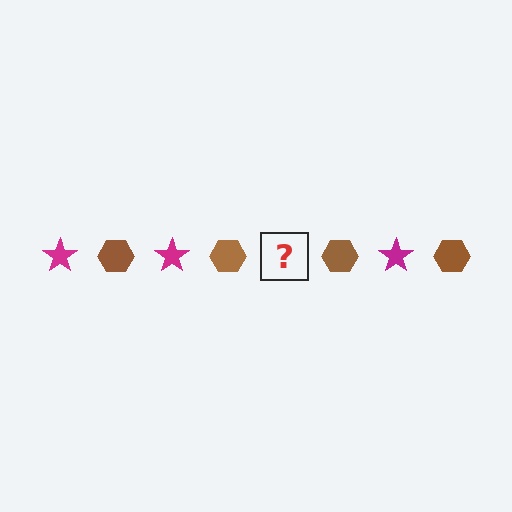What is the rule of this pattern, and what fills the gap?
The rule is that the pattern alternates between magenta star and brown hexagon. The gap should be filled with a magenta star.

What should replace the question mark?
The question mark should be replaced with a magenta star.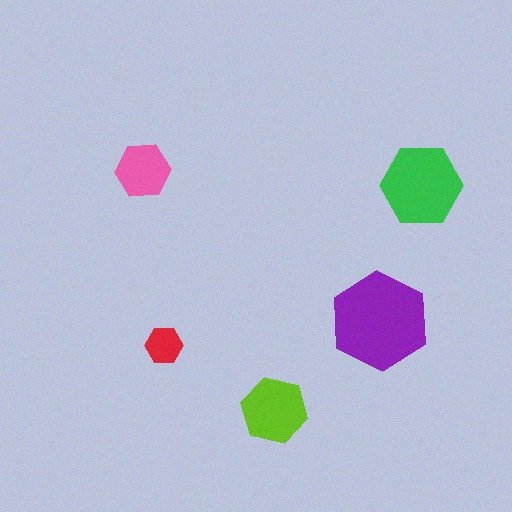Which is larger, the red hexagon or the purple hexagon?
The purple one.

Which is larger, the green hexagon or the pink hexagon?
The green one.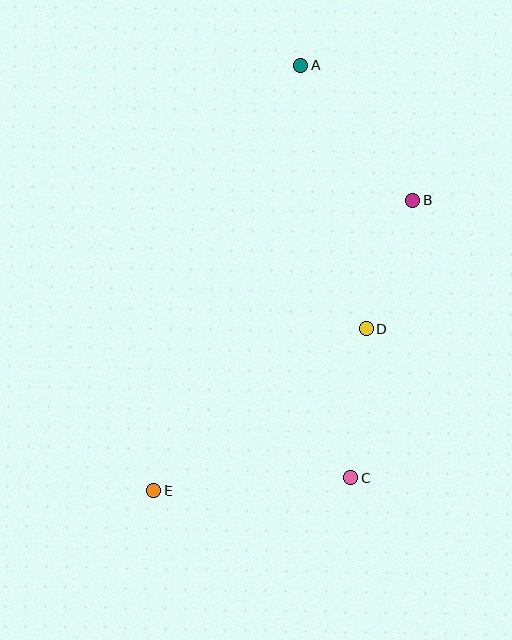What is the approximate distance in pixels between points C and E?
The distance between C and E is approximately 198 pixels.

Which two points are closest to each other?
Points B and D are closest to each other.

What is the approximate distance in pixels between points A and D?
The distance between A and D is approximately 272 pixels.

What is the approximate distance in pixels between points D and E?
The distance between D and E is approximately 267 pixels.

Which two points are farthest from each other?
Points A and E are farthest from each other.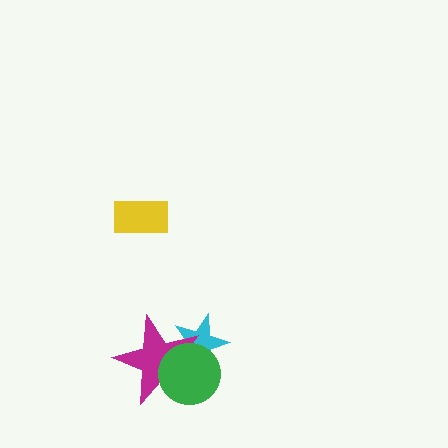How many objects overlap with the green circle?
2 objects overlap with the green circle.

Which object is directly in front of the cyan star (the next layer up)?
The magenta star is directly in front of the cyan star.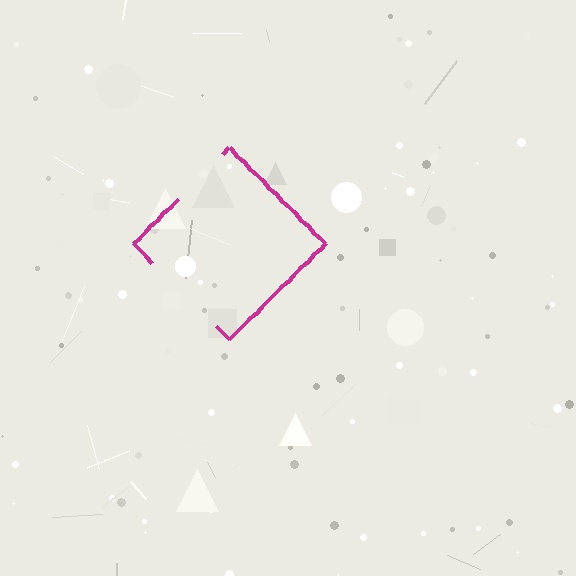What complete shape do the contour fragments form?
The contour fragments form a diamond.